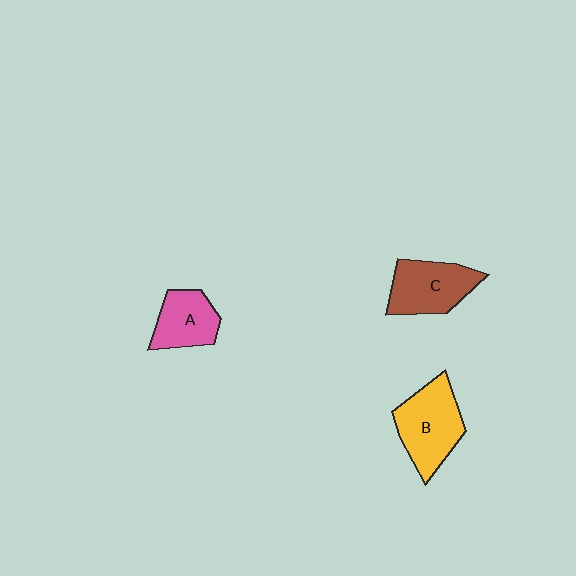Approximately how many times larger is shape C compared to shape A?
Approximately 1.2 times.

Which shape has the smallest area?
Shape A (pink).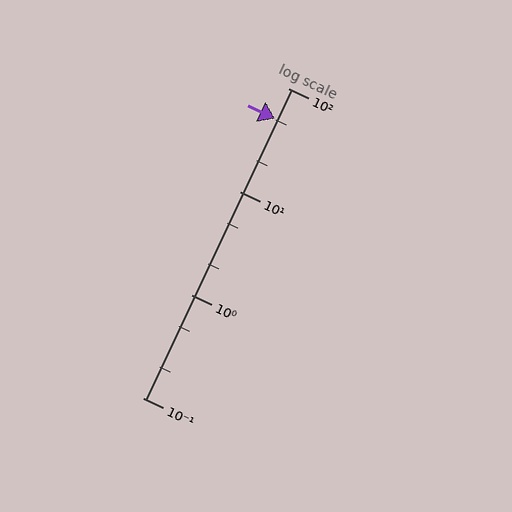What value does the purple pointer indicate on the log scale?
The pointer indicates approximately 51.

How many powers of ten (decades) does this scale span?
The scale spans 3 decades, from 0.1 to 100.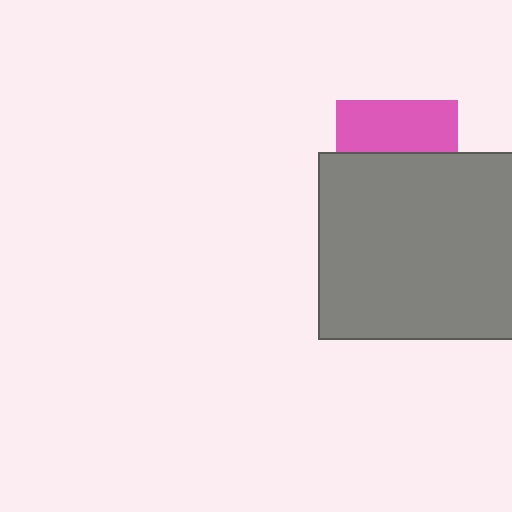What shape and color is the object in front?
The object in front is a gray rectangle.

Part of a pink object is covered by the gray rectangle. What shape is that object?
It is a square.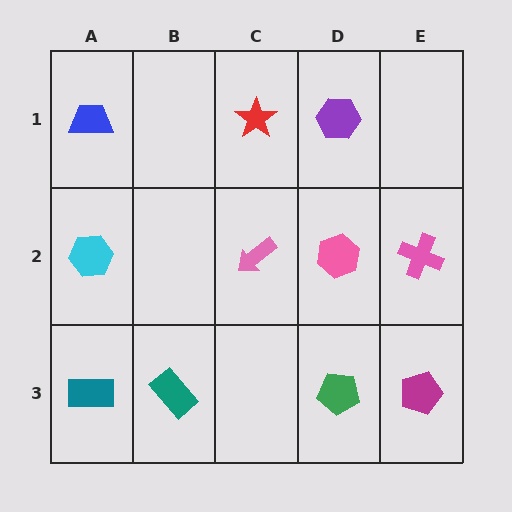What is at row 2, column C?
A pink arrow.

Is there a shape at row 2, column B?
No, that cell is empty.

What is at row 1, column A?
A blue trapezoid.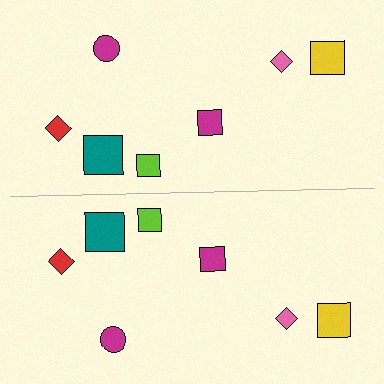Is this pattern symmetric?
Yes, this pattern has bilateral (reflection) symmetry.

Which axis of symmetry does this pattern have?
The pattern has a horizontal axis of symmetry running through the center of the image.